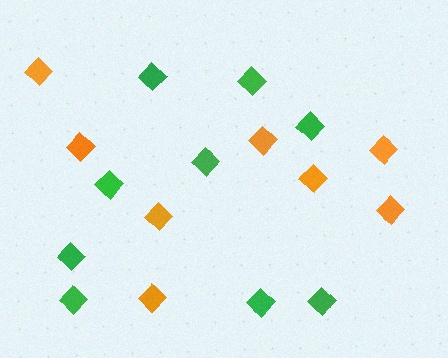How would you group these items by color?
There are 2 groups: one group of green diamonds (9) and one group of orange diamonds (8).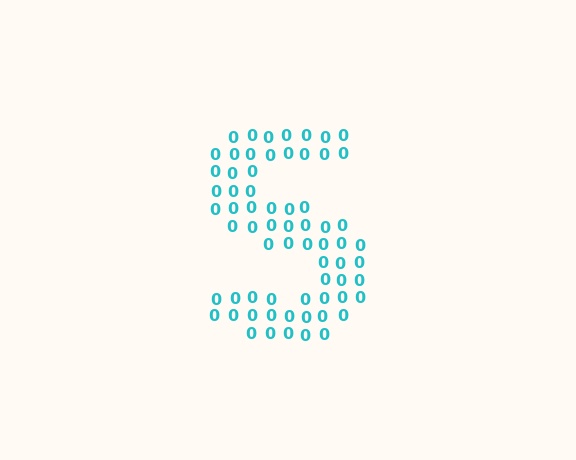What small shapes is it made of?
It is made of small digit 0's.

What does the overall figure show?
The overall figure shows the letter S.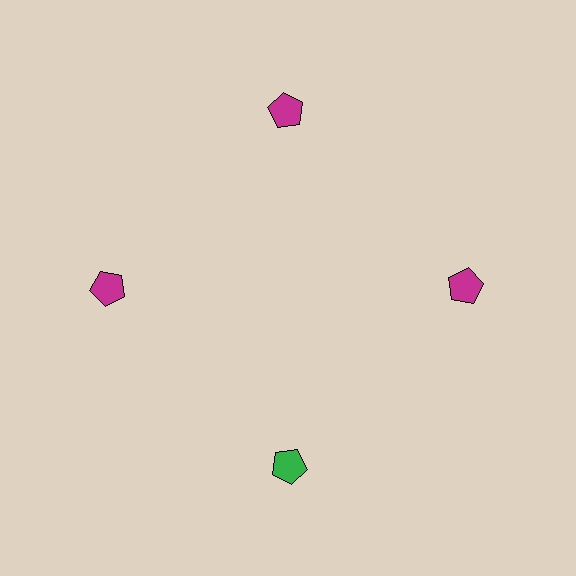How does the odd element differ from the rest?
It has a different color: green instead of magenta.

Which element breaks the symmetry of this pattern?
The green pentagon at roughly the 6 o'clock position breaks the symmetry. All other shapes are magenta pentagons.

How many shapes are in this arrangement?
There are 4 shapes arranged in a ring pattern.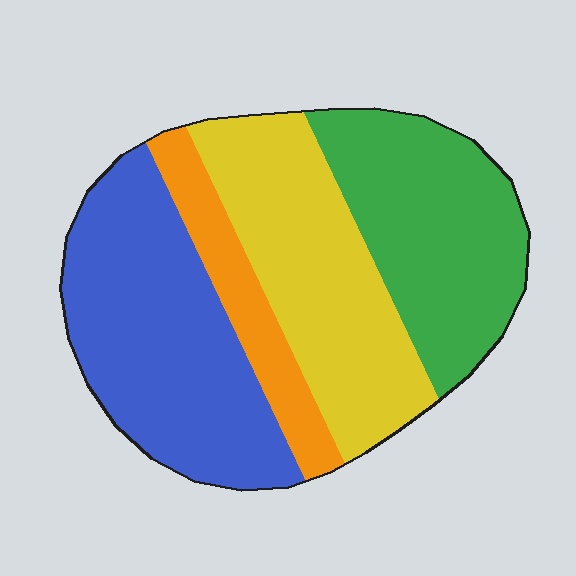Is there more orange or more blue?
Blue.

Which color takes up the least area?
Orange, at roughly 10%.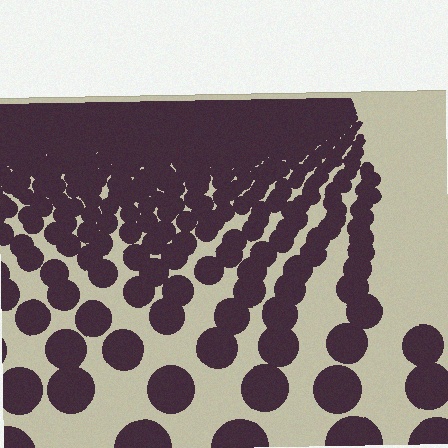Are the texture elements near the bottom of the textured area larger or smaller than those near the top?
Larger. Near the bottom, elements are closer to the viewer and appear at a bigger on-screen size.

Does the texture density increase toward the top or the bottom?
Density increases toward the top.